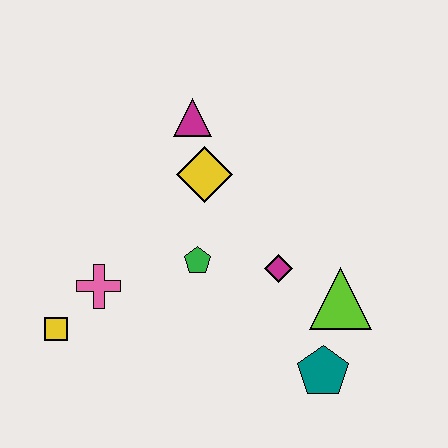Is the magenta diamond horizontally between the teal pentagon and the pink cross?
Yes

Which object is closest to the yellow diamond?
The magenta triangle is closest to the yellow diamond.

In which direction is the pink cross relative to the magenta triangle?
The pink cross is below the magenta triangle.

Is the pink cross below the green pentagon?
Yes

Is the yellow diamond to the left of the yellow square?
No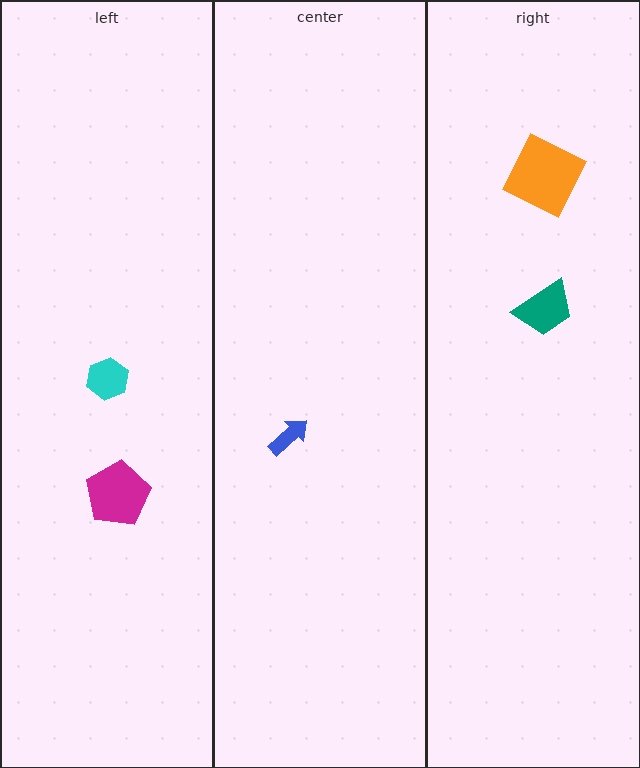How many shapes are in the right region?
2.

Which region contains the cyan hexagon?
The left region.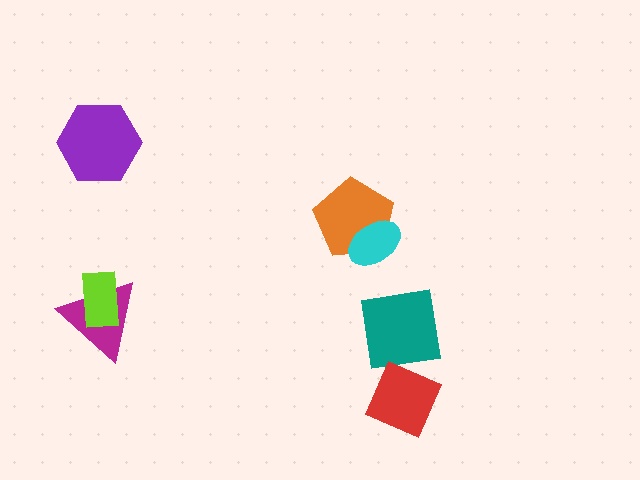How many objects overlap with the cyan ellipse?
1 object overlaps with the cyan ellipse.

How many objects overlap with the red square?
0 objects overlap with the red square.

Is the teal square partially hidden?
No, no other shape covers it.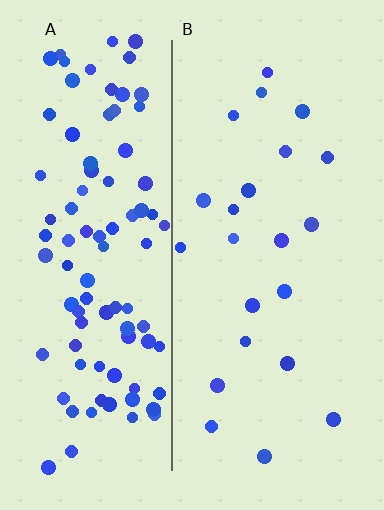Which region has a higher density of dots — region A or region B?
A (the left).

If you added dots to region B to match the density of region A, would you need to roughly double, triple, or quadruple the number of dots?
Approximately quadruple.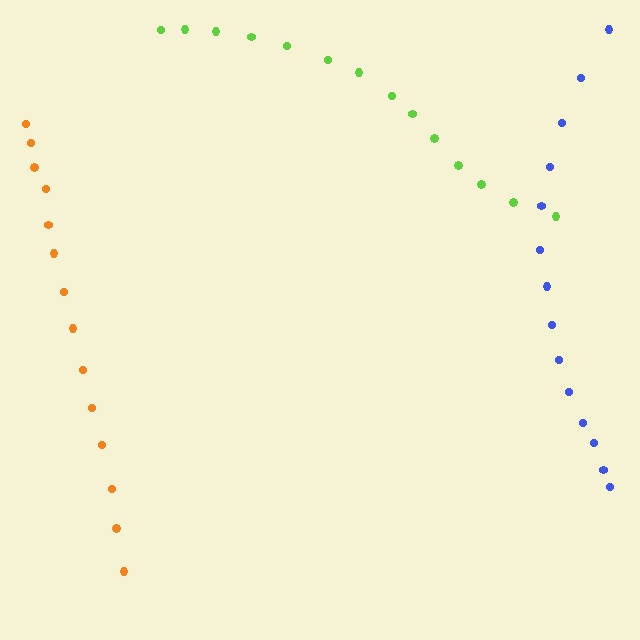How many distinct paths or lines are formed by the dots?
There are 3 distinct paths.